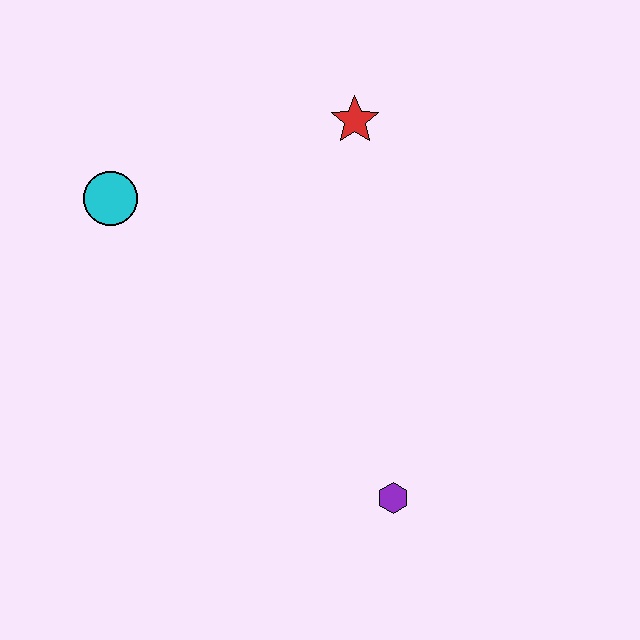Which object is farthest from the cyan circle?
The purple hexagon is farthest from the cyan circle.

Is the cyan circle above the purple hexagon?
Yes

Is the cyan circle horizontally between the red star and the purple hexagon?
No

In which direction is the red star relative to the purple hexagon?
The red star is above the purple hexagon.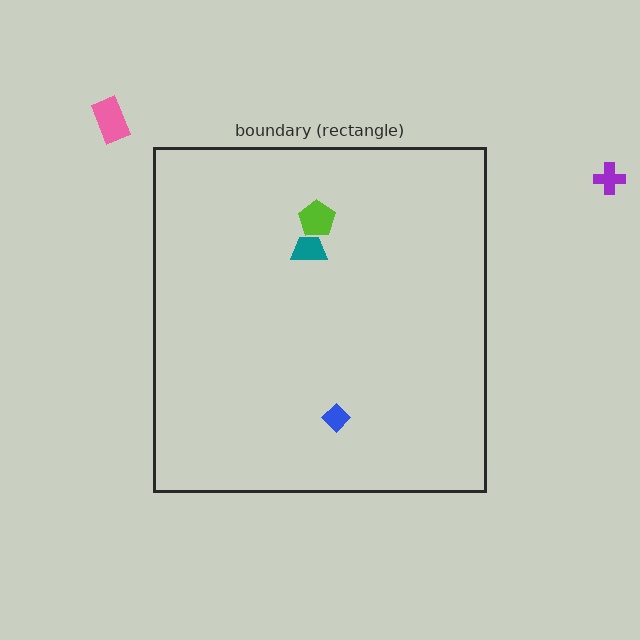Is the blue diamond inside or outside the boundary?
Inside.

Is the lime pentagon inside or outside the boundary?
Inside.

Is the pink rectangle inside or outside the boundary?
Outside.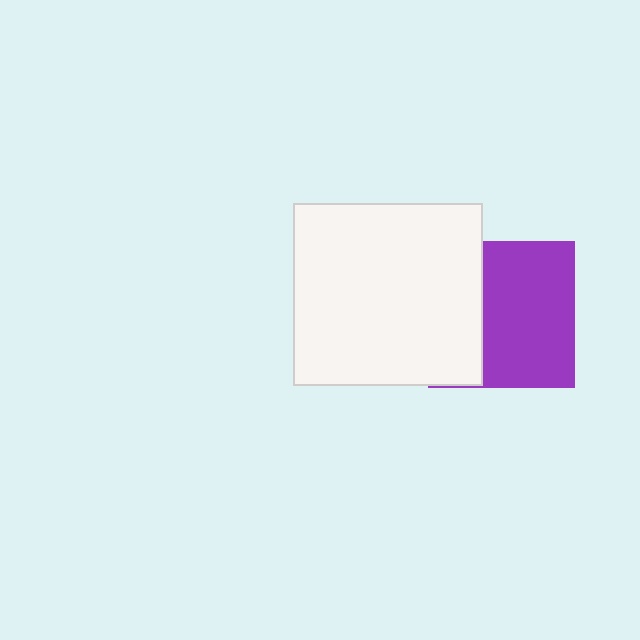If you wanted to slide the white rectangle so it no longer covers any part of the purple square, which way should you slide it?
Slide it left — that is the most direct way to separate the two shapes.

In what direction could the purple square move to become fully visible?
The purple square could move right. That would shift it out from behind the white rectangle entirely.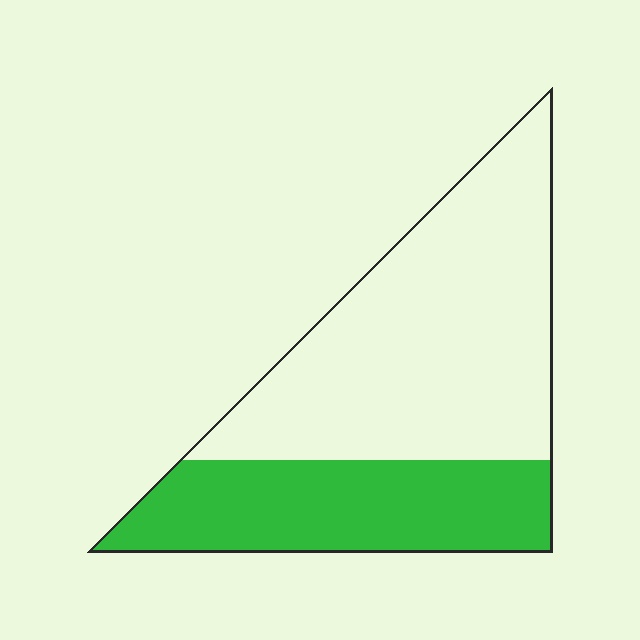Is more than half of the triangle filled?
No.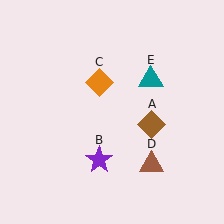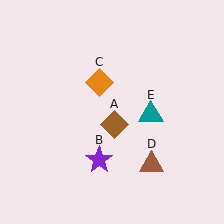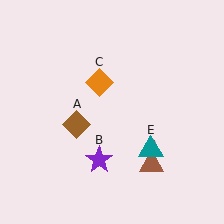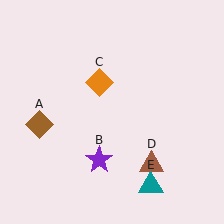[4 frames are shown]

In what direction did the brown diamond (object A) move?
The brown diamond (object A) moved left.